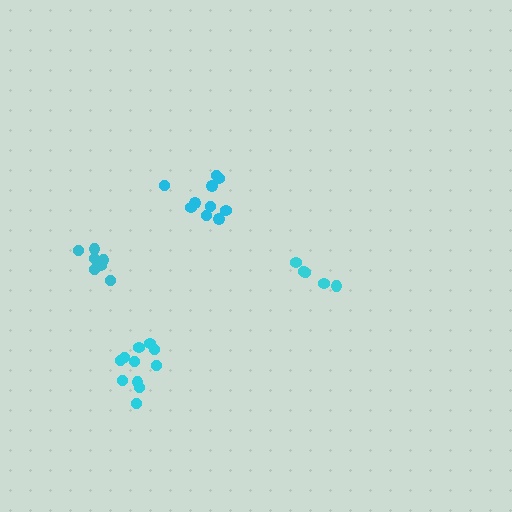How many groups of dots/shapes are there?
There are 4 groups.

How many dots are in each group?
Group 1: 11 dots, Group 2: 7 dots, Group 3: 10 dots, Group 4: 5 dots (33 total).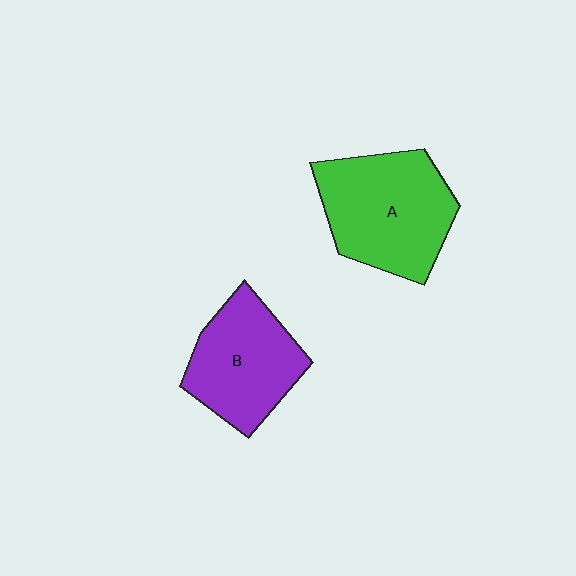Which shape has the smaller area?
Shape B (purple).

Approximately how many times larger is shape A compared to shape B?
Approximately 1.2 times.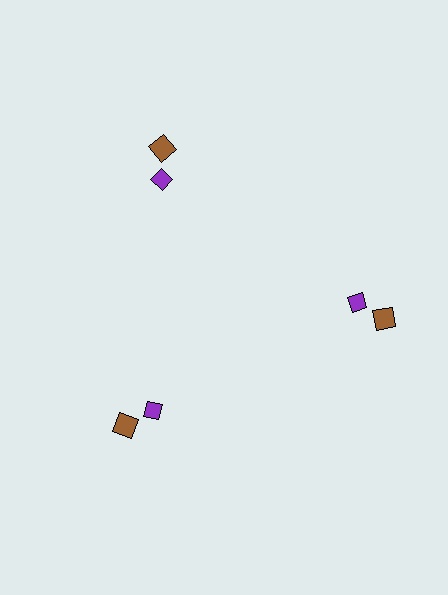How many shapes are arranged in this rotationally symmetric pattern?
There are 6 shapes, arranged in 3 groups of 2.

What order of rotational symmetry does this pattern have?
This pattern has 3-fold rotational symmetry.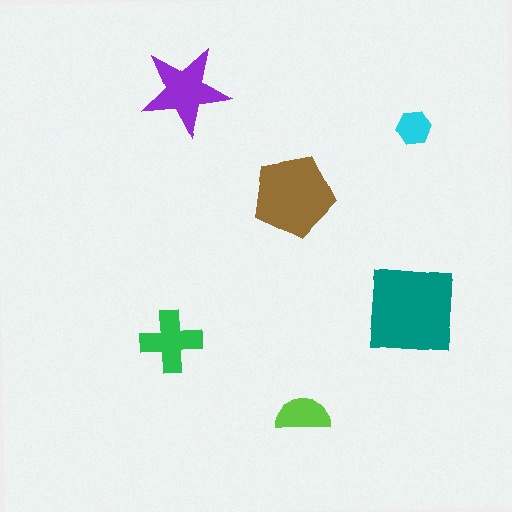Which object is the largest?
The teal square.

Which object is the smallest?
The cyan hexagon.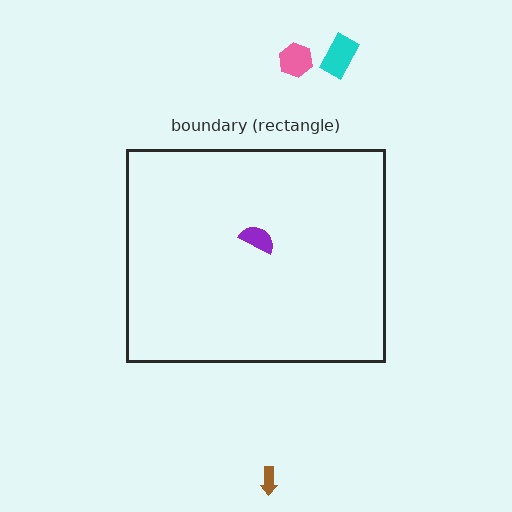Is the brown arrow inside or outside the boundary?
Outside.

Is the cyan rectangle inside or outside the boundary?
Outside.